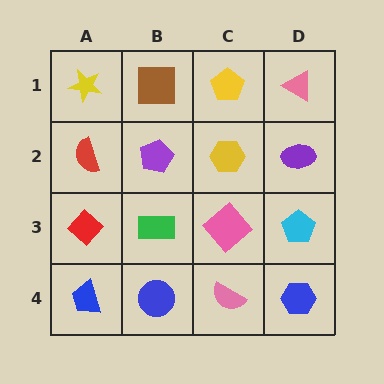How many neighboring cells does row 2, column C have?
4.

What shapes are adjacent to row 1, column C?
A yellow hexagon (row 2, column C), a brown square (row 1, column B), a pink triangle (row 1, column D).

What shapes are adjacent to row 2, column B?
A brown square (row 1, column B), a green rectangle (row 3, column B), a red semicircle (row 2, column A), a yellow hexagon (row 2, column C).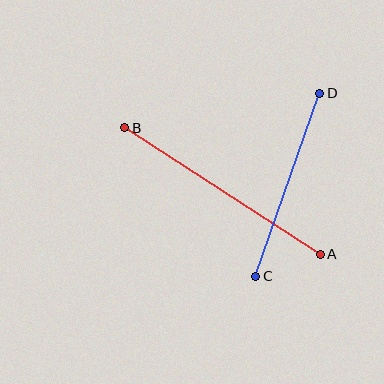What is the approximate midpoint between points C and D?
The midpoint is at approximately (288, 185) pixels.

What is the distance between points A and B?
The distance is approximately 233 pixels.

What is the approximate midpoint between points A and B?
The midpoint is at approximately (223, 191) pixels.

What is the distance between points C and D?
The distance is approximately 194 pixels.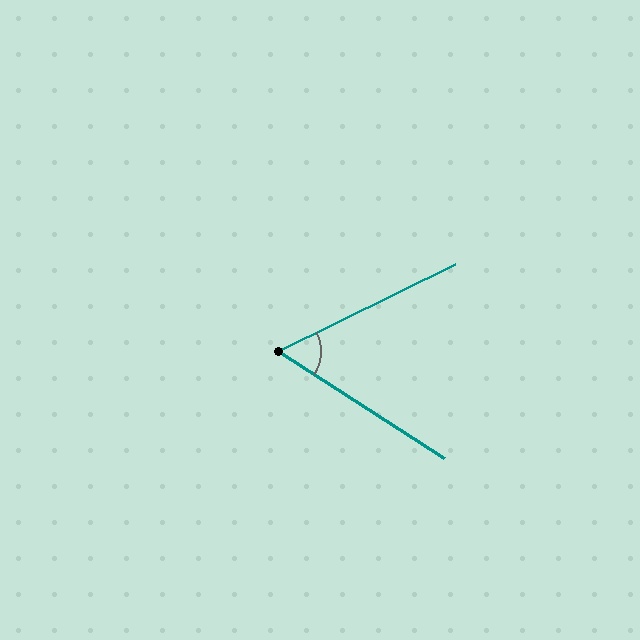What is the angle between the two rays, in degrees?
Approximately 59 degrees.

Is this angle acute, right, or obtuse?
It is acute.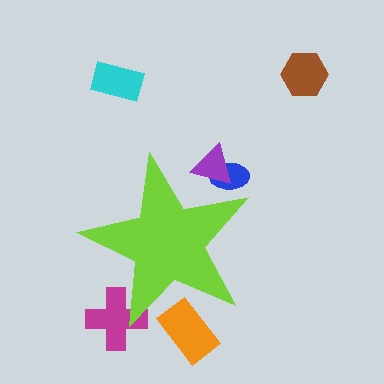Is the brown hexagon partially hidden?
No, the brown hexagon is fully visible.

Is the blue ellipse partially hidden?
Yes, the blue ellipse is partially hidden behind the lime star.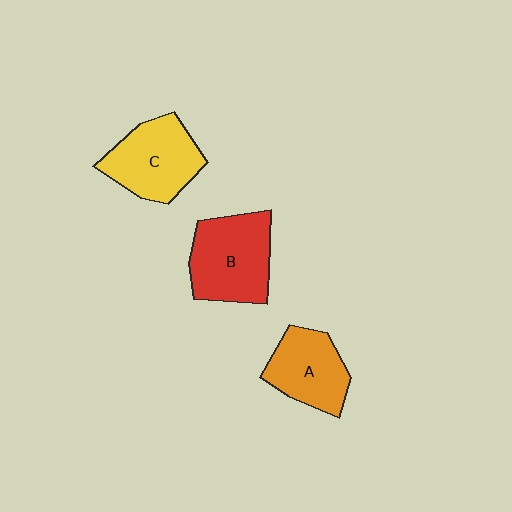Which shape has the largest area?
Shape B (red).